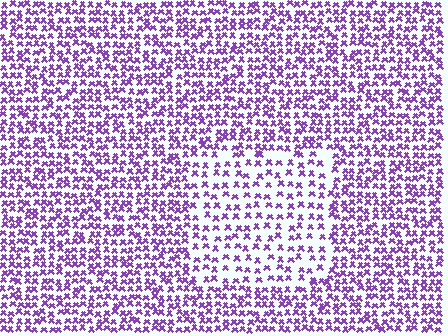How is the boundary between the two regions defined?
The boundary is defined by a change in element density (approximately 1.8x ratio). All elements are the same color, size, and shape.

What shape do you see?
I see a rectangle.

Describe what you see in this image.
The image contains small purple elements arranged at two different densities. A rectangle-shaped region is visible where the elements are less densely packed than the surrounding area.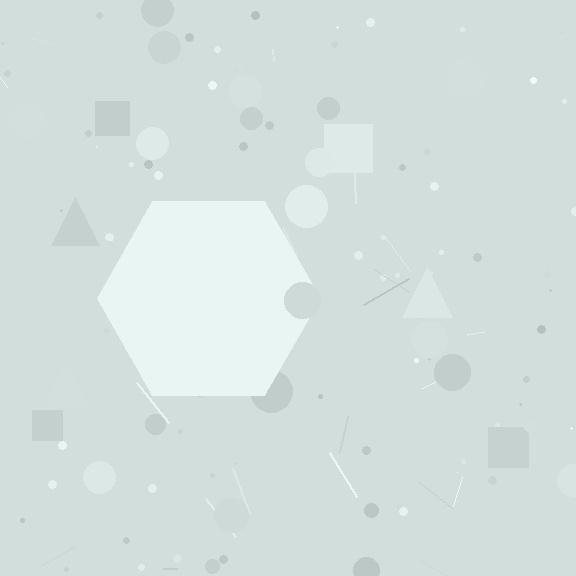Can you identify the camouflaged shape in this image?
The camouflaged shape is a hexagon.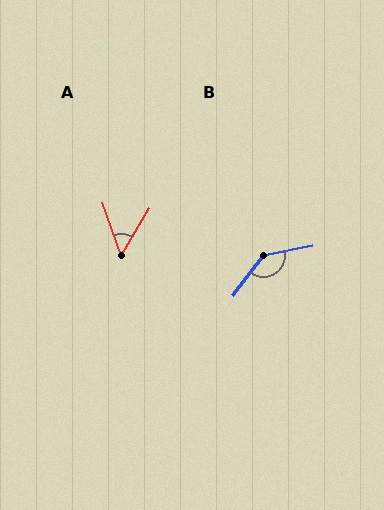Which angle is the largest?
B, at approximately 138 degrees.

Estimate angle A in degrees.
Approximately 50 degrees.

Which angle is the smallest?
A, at approximately 50 degrees.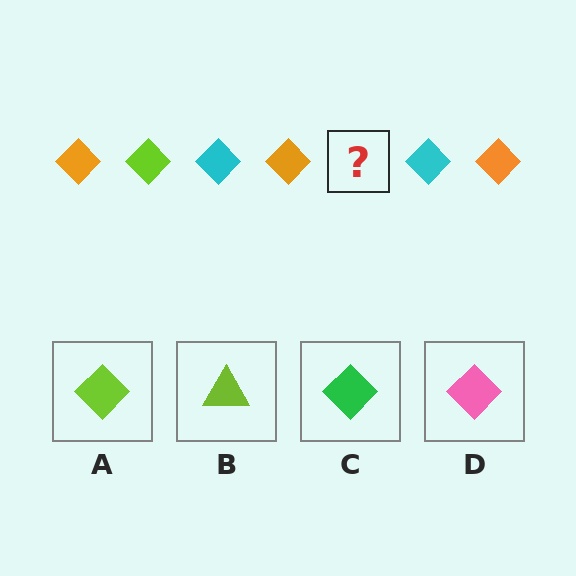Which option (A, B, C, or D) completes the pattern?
A.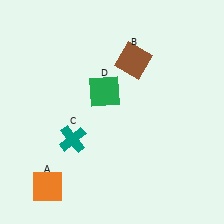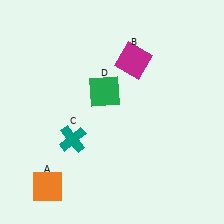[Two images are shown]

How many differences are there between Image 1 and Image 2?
There is 1 difference between the two images.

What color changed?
The square (B) changed from brown in Image 1 to magenta in Image 2.